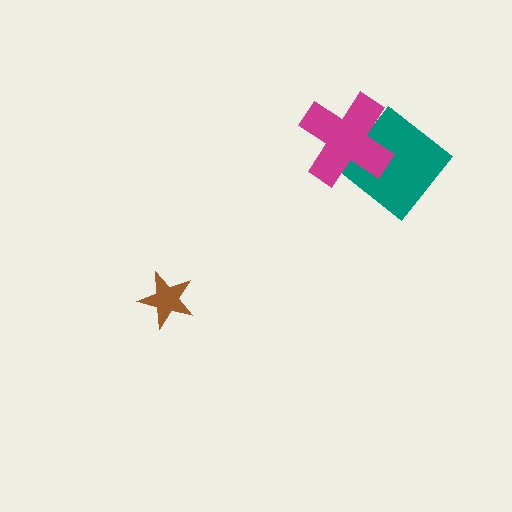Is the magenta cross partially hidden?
No, no other shape covers it.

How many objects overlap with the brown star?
0 objects overlap with the brown star.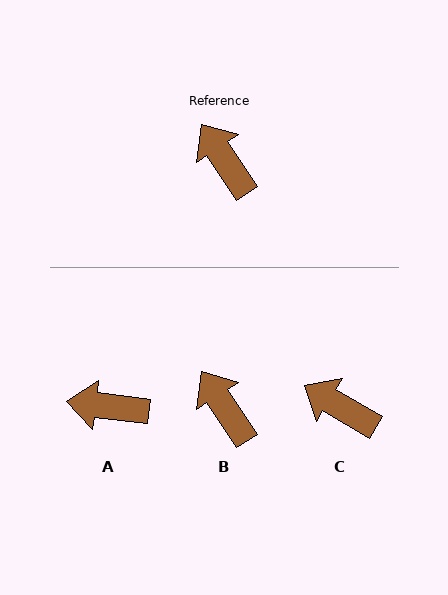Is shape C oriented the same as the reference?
No, it is off by about 26 degrees.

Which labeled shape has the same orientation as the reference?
B.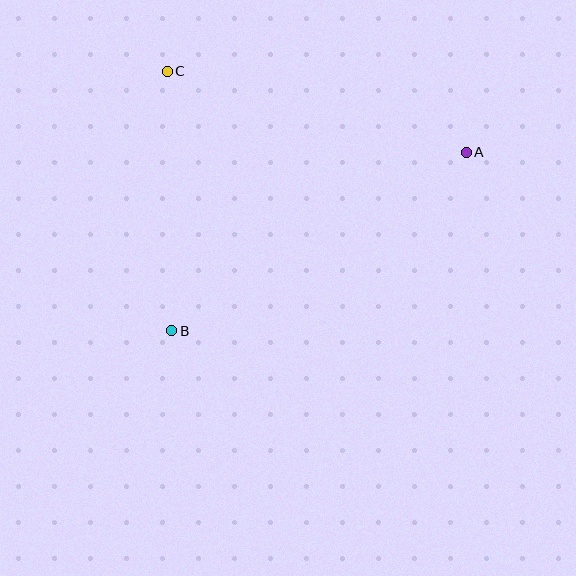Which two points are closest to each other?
Points B and C are closest to each other.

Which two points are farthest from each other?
Points A and B are farthest from each other.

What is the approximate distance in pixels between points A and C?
The distance between A and C is approximately 310 pixels.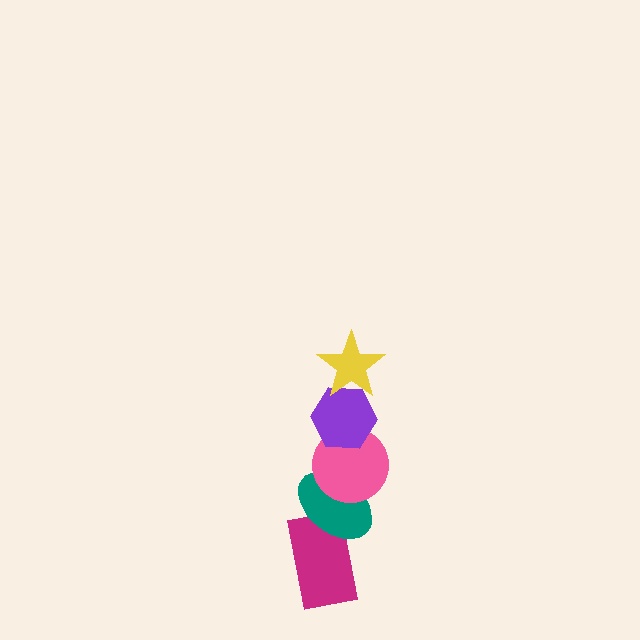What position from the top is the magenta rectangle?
The magenta rectangle is 5th from the top.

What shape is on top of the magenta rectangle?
The teal ellipse is on top of the magenta rectangle.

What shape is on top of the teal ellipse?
The pink circle is on top of the teal ellipse.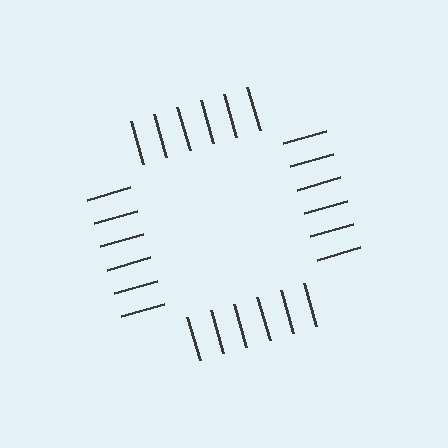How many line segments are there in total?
24 — 6 along each of the 4 edges.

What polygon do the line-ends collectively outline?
An illusory square — the line segments terminate on its edges but no continuous stroke is drawn.